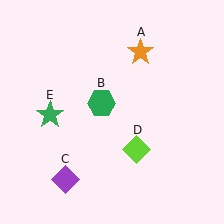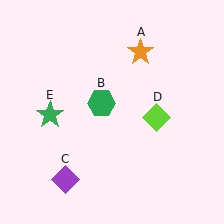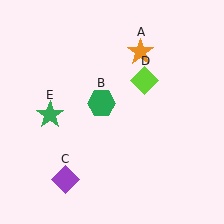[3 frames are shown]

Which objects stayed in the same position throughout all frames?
Orange star (object A) and green hexagon (object B) and purple diamond (object C) and green star (object E) remained stationary.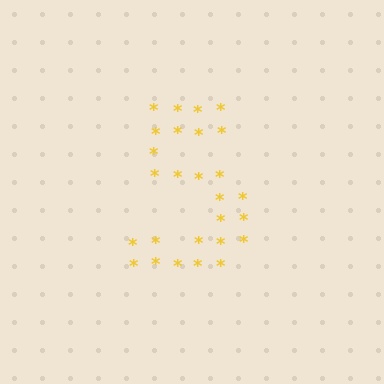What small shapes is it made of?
It is made of small asterisks.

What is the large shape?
The large shape is the digit 5.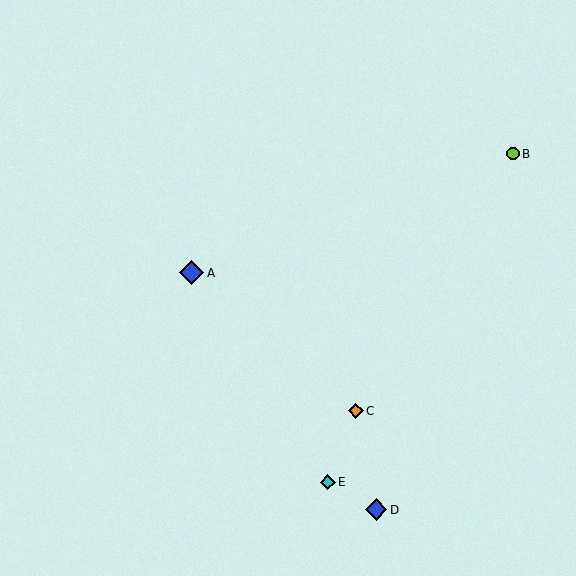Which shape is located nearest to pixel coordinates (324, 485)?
The cyan diamond (labeled E) at (328, 482) is nearest to that location.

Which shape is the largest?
The blue diamond (labeled A) is the largest.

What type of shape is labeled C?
Shape C is an orange diamond.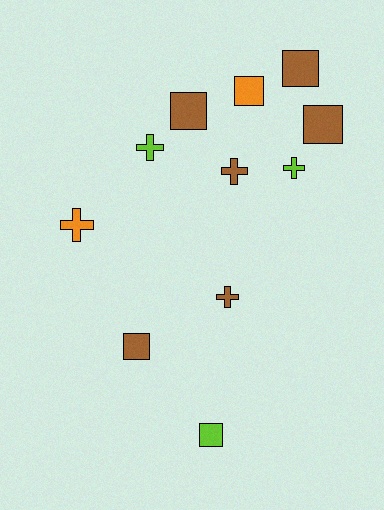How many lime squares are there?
There is 1 lime square.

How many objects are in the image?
There are 11 objects.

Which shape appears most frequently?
Square, with 6 objects.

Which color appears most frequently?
Brown, with 6 objects.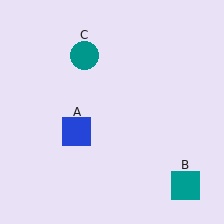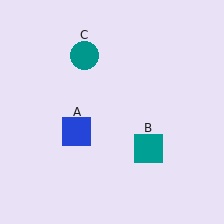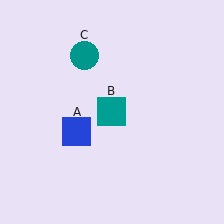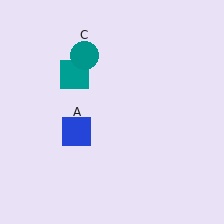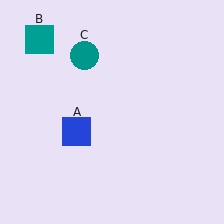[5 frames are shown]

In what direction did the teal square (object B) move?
The teal square (object B) moved up and to the left.